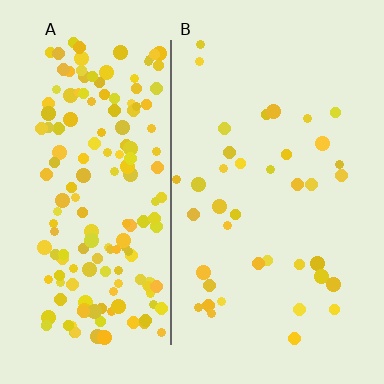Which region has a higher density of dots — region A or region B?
A (the left).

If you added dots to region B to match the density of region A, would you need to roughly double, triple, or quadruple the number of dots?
Approximately quadruple.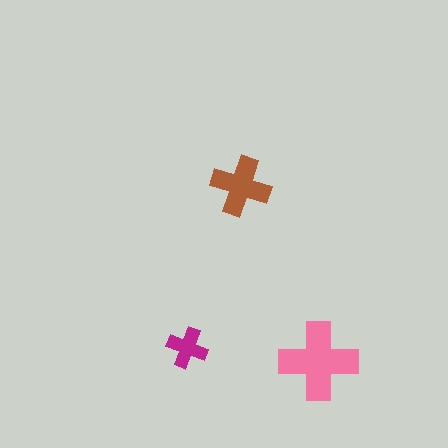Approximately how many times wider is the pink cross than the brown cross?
About 1.5 times wider.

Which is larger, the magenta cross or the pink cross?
The pink one.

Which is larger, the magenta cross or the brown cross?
The brown one.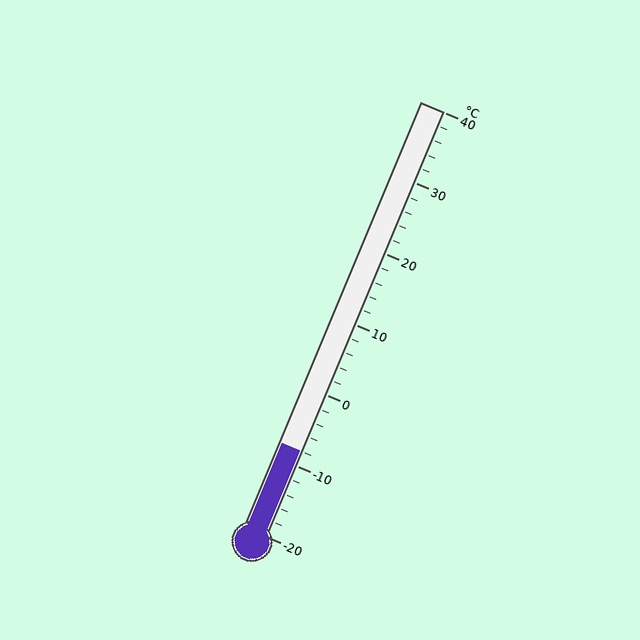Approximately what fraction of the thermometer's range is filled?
The thermometer is filled to approximately 20% of its range.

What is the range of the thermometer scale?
The thermometer scale ranges from -20°C to 40°C.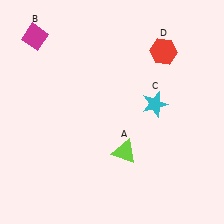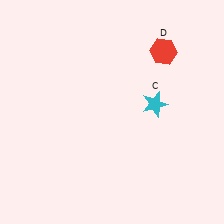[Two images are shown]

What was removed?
The lime triangle (A), the magenta diamond (B) were removed in Image 2.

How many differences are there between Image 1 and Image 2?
There are 2 differences between the two images.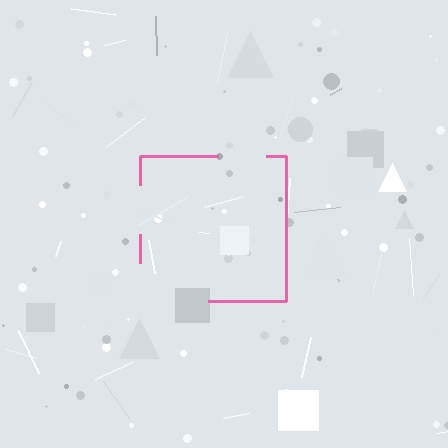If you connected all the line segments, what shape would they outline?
They would outline a square.